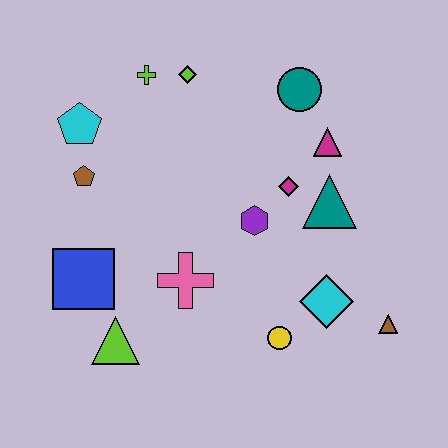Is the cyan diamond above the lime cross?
No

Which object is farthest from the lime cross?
The brown triangle is farthest from the lime cross.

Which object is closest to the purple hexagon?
The magenta diamond is closest to the purple hexagon.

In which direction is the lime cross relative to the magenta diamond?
The lime cross is to the left of the magenta diamond.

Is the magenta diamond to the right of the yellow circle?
Yes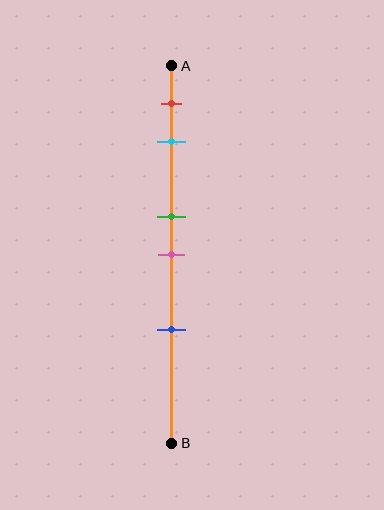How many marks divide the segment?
There are 5 marks dividing the segment.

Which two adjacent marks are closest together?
The green and pink marks are the closest adjacent pair.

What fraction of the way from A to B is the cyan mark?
The cyan mark is approximately 20% (0.2) of the way from A to B.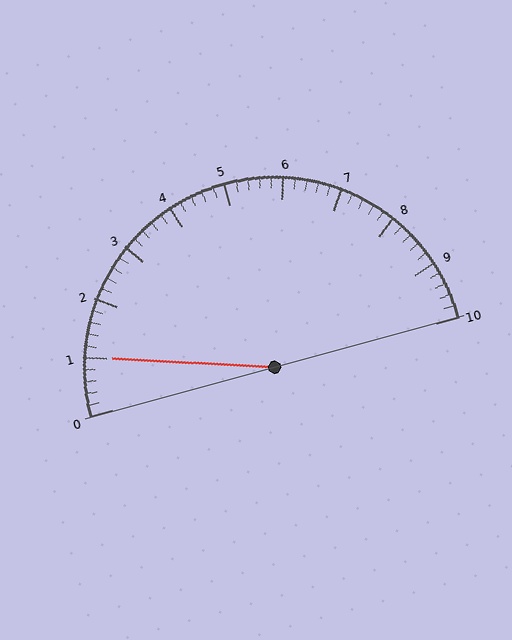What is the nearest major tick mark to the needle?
The nearest major tick mark is 1.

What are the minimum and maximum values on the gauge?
The gauge ranges from 0 to 10.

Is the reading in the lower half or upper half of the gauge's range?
The reading is in the lower half of the range (0 to 10).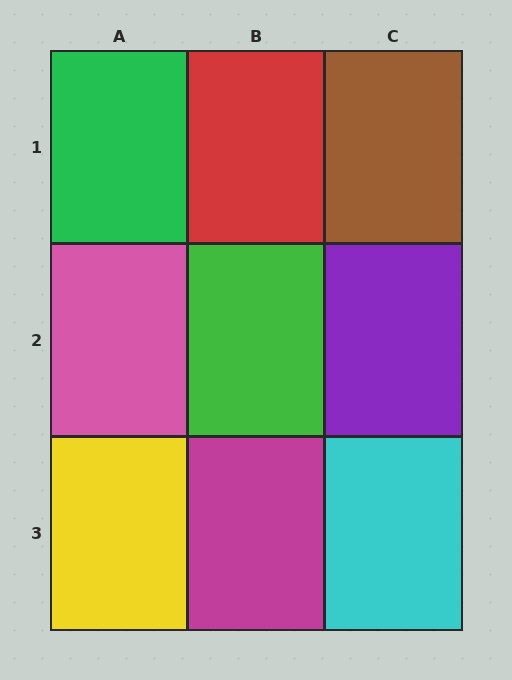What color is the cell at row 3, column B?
Magenta.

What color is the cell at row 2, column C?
Purple.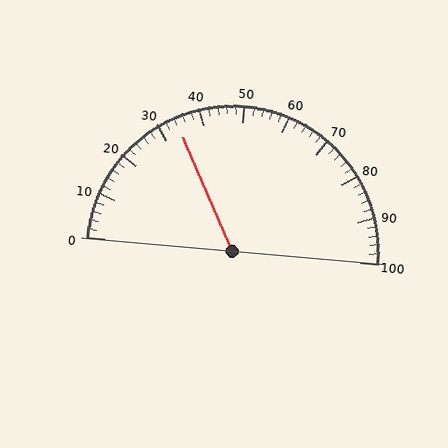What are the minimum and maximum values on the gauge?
The gauge ranges from 0 to 100.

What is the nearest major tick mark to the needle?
The nearest major tick mark is 30.